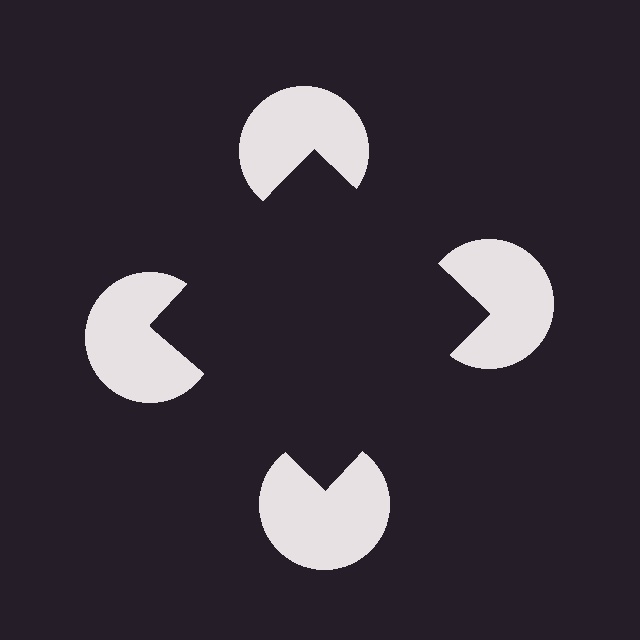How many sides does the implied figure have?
4 sides.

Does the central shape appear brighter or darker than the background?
It typically appears slightly darker than the background, even though no actual brightness change is drawn.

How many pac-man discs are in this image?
There are 4 — one at each vertex of the illusory square.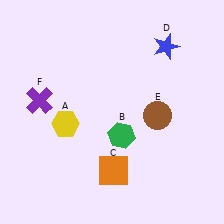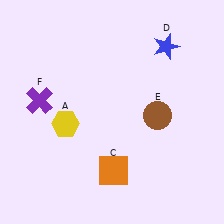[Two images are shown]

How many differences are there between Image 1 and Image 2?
There is 1 difference between the two images.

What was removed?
The green hexagon (B) was removed in Image 2.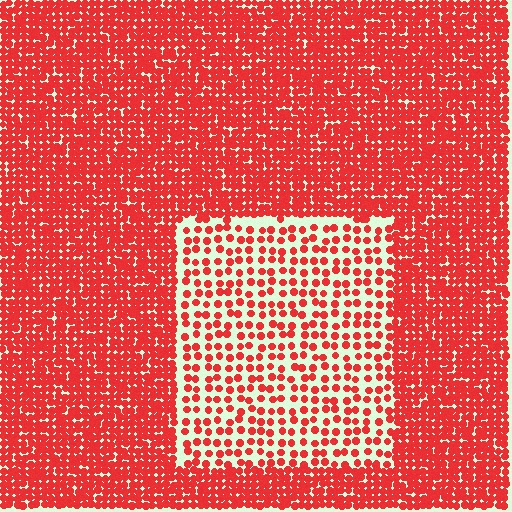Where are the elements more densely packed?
The elements are more densely packed outside the rectangle boundary.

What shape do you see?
I see a rectangle.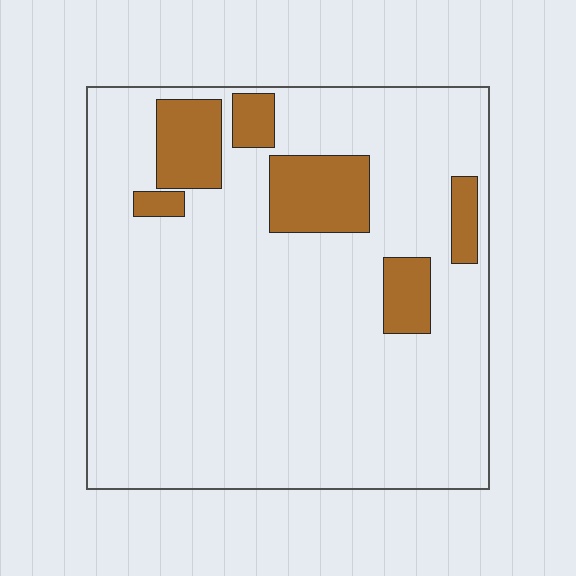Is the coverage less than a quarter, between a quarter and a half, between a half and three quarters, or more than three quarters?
Less than a quarter.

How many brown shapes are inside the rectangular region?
6.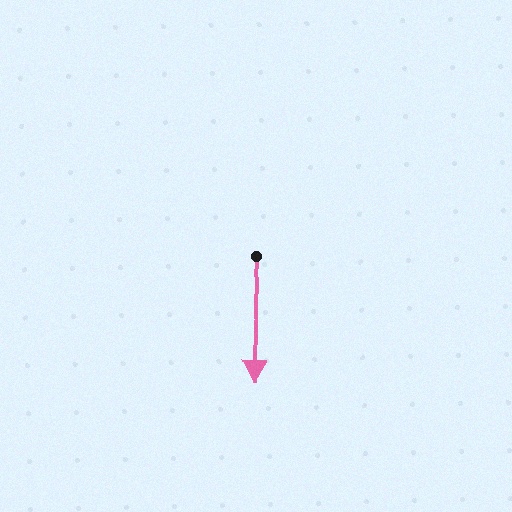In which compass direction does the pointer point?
South.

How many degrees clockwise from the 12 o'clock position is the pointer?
Approximately 182 degrees.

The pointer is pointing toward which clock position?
Roughly 6 o'clock.